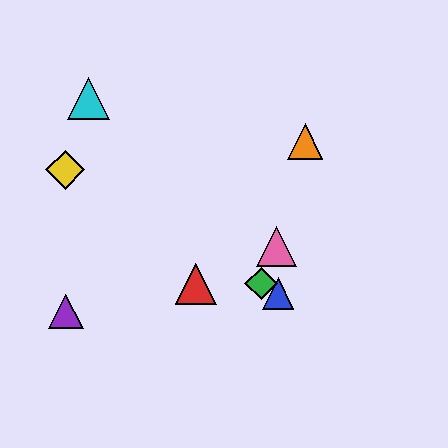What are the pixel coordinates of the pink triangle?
The pink triangle is at (276, 247).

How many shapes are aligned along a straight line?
3 shapes (the blue triangle, the green diamond, the yellow diamond) are aligned along a straight line.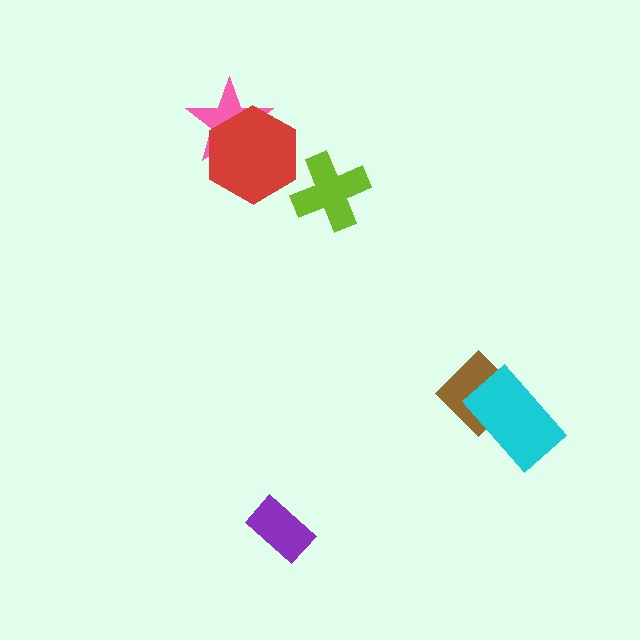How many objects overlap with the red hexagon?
1 object overlaps with the red hexagon.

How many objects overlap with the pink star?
1 object overlaps with the pink star.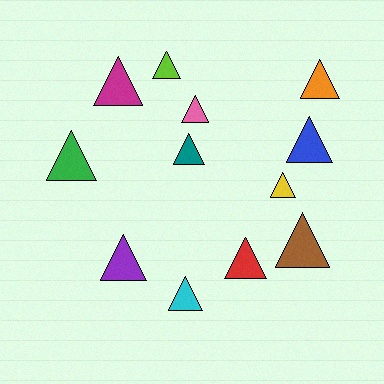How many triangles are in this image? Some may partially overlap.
There are 12 triangles.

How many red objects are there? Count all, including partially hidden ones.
There is 1 red object.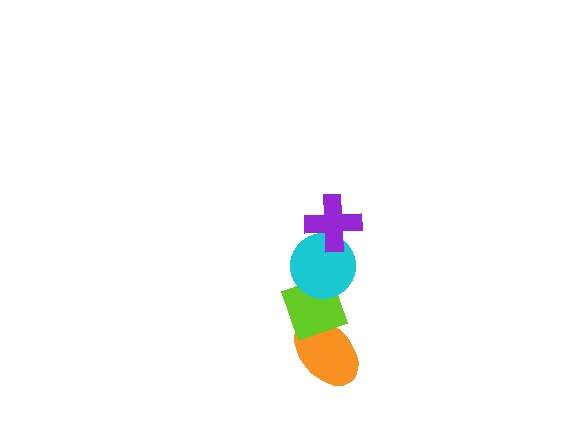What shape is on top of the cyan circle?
The purple cross is on top of the cyan circle.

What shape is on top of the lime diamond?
The cyan circle is on top of the lime diamond.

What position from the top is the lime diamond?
The lime diamond is 3rd from the top.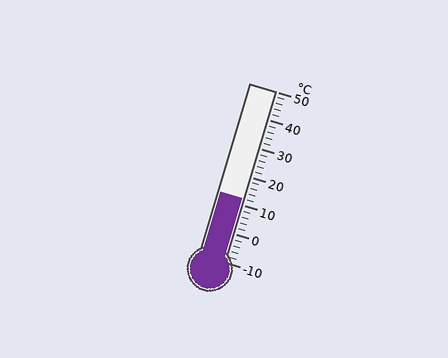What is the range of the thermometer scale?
The thermometer scale ranges from -10°C to 50°C.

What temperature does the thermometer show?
The thermometer shows approximately 12°C.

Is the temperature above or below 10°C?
The temperature is above 10°C.